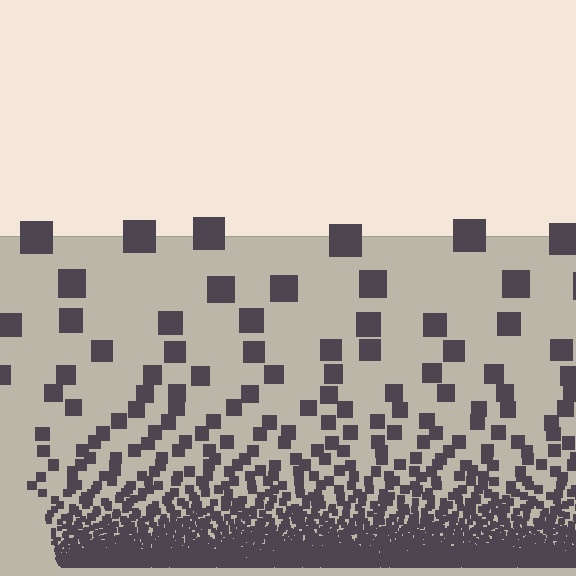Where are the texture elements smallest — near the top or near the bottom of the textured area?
Near the bottom.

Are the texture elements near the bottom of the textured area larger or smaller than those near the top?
Smaller. The gradient is inverted — elements near the bottom are smaller and denser.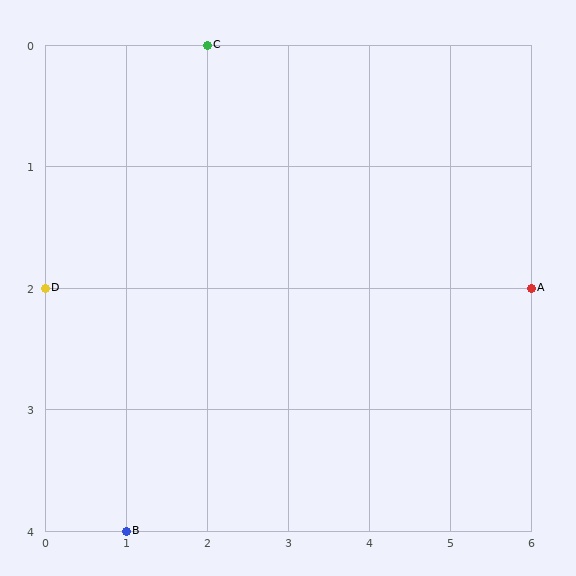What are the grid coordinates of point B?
Point B is at grid coordinates (1, 4).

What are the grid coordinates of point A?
Point A is at grid coordinates (6, 2).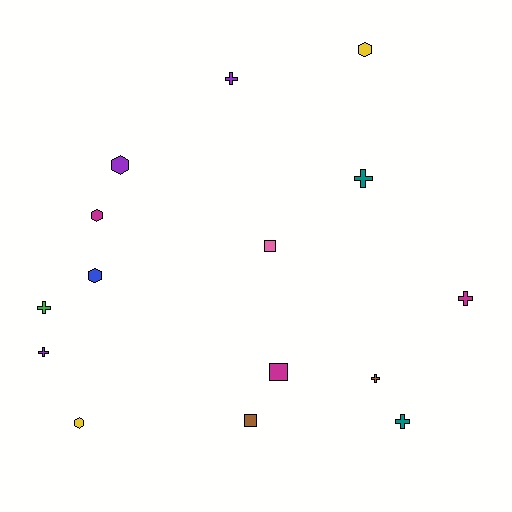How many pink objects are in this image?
There is 1 pink object.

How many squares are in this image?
There are 3 squares.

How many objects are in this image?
There are 15 objects.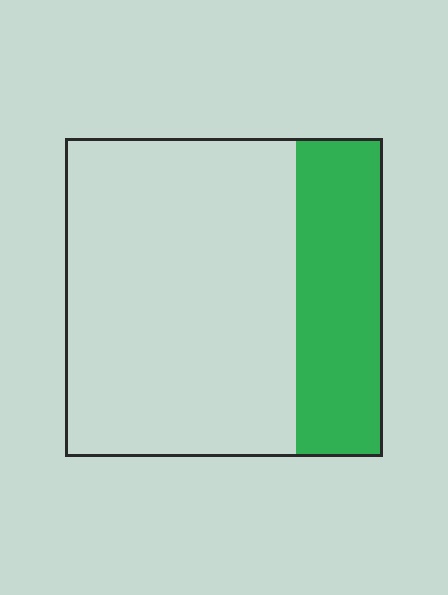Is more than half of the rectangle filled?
No.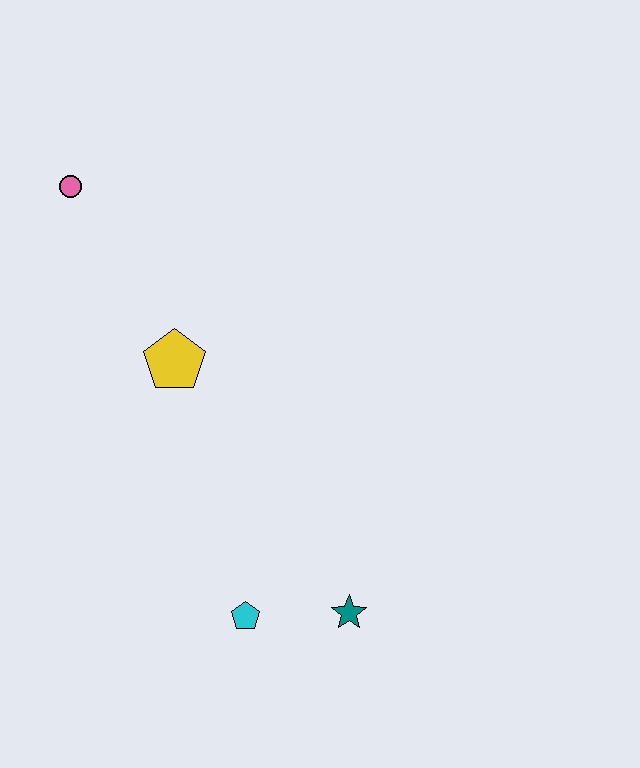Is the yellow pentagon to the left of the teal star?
Yes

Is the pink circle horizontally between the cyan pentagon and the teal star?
No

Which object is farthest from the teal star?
The pink circle is farthest from the teal star.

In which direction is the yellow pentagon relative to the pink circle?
The yellow pentagon is below the pink circle.